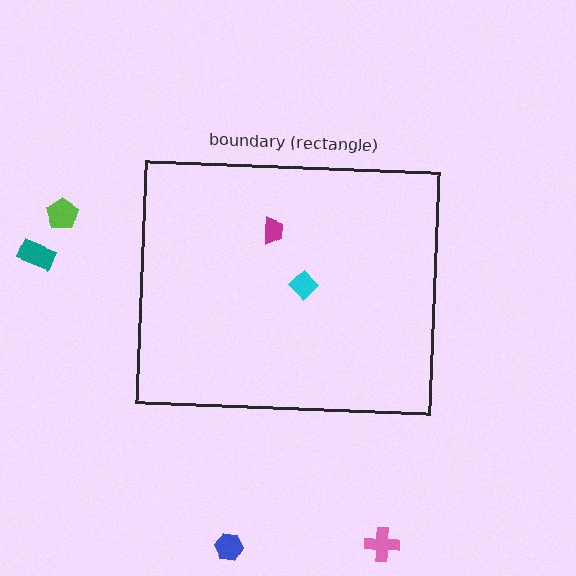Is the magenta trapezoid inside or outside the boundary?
Inside.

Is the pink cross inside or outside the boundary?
Outside.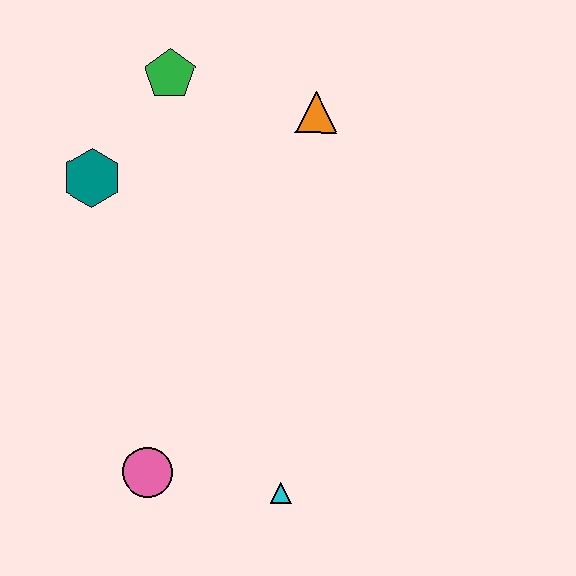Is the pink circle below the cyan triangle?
No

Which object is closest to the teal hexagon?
The green pentagon is closest to the teal hexagon.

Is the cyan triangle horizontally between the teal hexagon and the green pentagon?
No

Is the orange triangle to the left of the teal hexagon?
No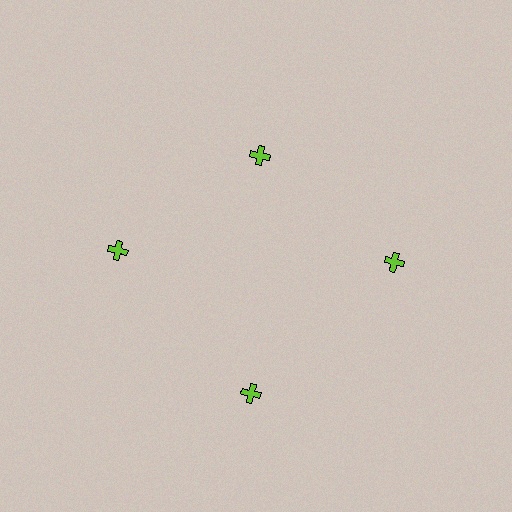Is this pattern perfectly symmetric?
No. The 4 lime crosses are arranged in a ring, but one element near the 12 o'clock position is pulled inward toward the center, breaking the 4-fold rotational symmetry.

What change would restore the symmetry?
The symmetry would be restored by moving it outward, back onto the ring so that all 4 crosses sit at equal angles and equal distance from the center.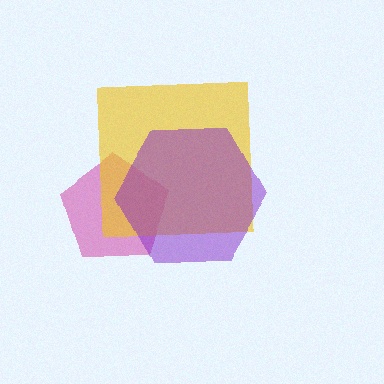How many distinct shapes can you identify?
There are 3 distinct shapes: a magenta pentagon, a yellow square, a purple hexagon.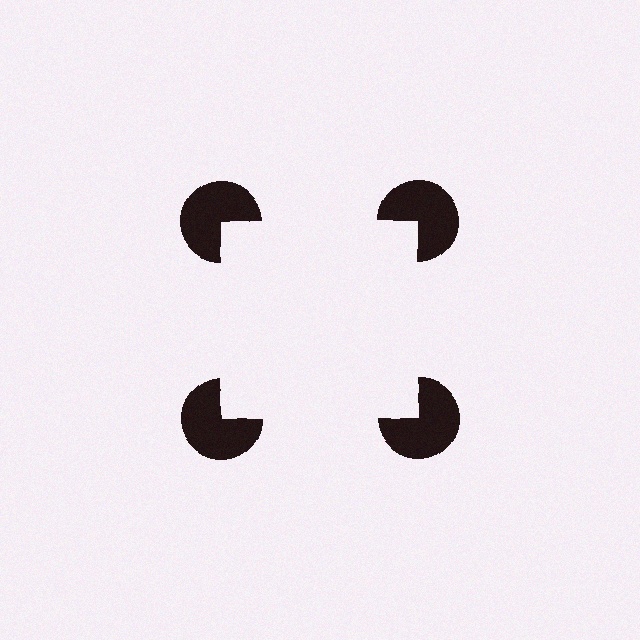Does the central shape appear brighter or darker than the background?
It typically appears slightly brighter than the background, even though no actual brightness change is drawn.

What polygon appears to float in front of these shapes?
An illusory square — its edges are inferred from the aligned wedge cuts in the pac-man discs, not physically drawn.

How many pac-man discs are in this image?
There are 4 — one at each vertex of the illusory square.